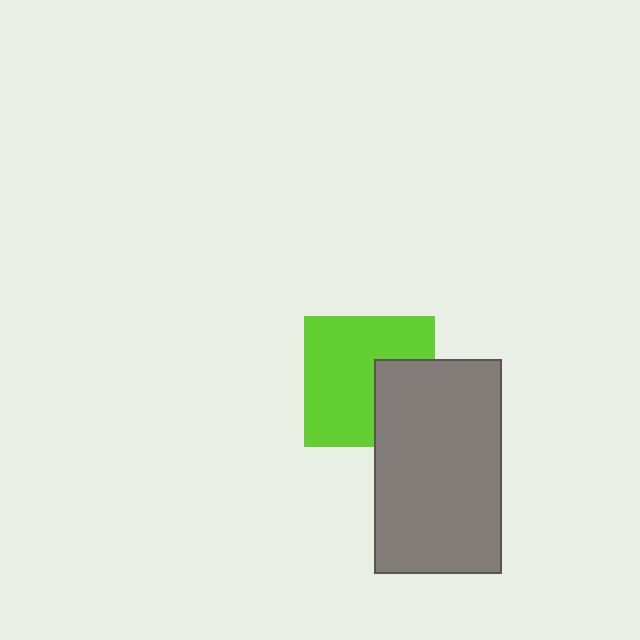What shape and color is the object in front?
The object in front is a gray rectangle.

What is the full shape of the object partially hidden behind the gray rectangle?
The partially hidden object is a lime square.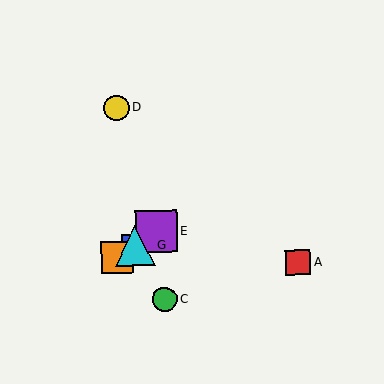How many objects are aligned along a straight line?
4 objects (B, E, F, G) are aligned along a straight line.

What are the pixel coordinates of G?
Object G is at (135, 246).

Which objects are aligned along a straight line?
Objects B, E, F, G are aligned along a straight line.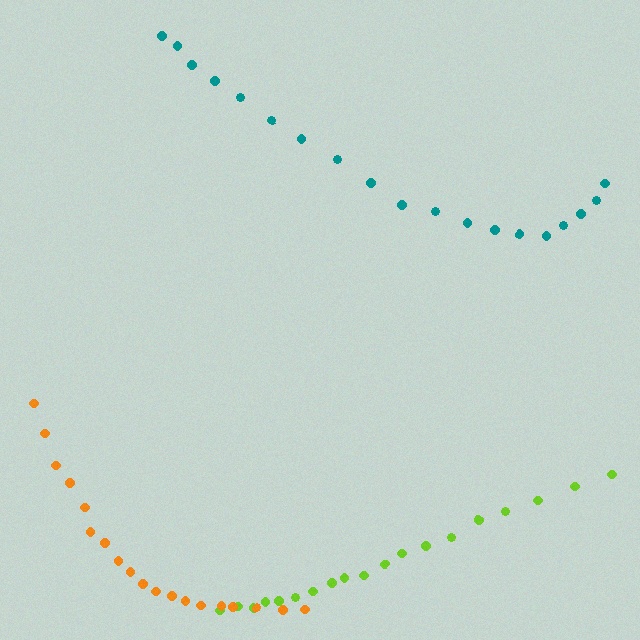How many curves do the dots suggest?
There are 3 distinct paths.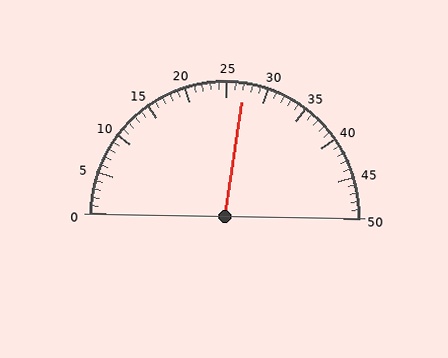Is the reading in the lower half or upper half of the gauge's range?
The reading is in the upper half of the range (0 to 50).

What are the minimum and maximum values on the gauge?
The gauge ranges from 0 to 50.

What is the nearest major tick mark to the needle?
The nearest major tick mark is 25.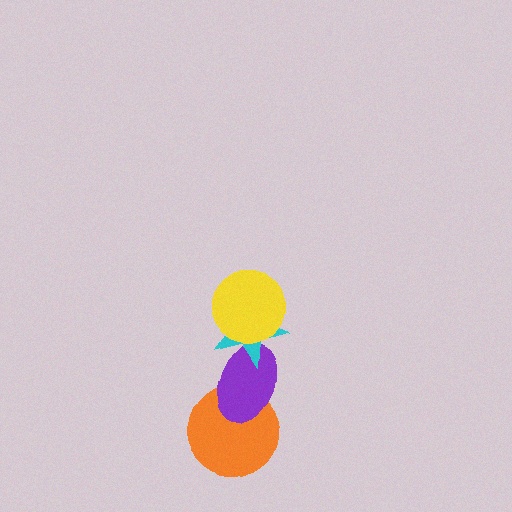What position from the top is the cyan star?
The cyan star is 2nd from the top.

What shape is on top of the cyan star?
The yellow circle is on top of the cyan star.